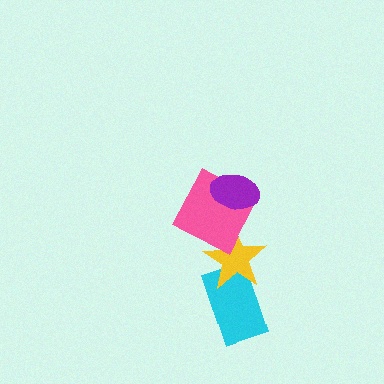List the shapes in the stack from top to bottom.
From top to bottom: the purple ellipse, the pink square, the yellow star, the cyan rectangle.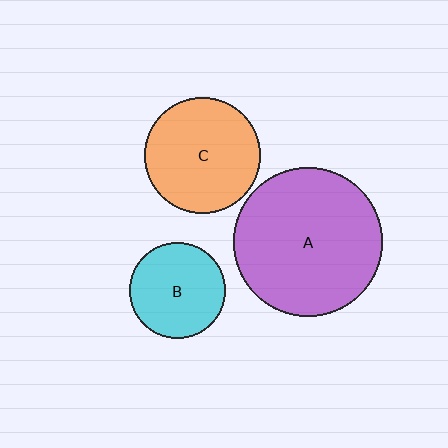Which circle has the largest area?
Circle A (purple).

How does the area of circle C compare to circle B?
Approximately 1.5 times.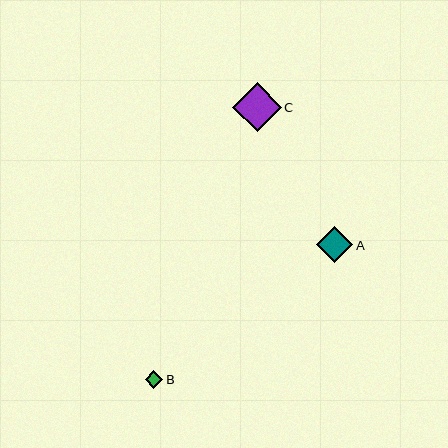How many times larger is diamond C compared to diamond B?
Diamond C is approximately 2.8 times the size of diamond B.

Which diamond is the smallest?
Diamond B is the smallest with a size of approximately 17 pixels.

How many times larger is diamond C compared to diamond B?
Diamond C is approximately 2.8 times the size of diamond B.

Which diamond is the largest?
Diamond C is the largest with a size of approximately 49 pixels.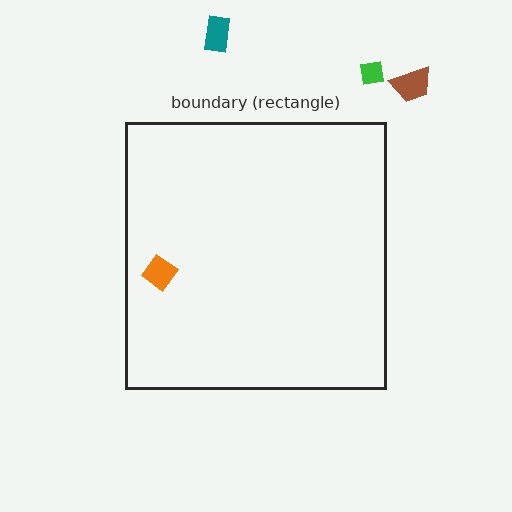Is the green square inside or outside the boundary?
Outside.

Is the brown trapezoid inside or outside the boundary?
Outside.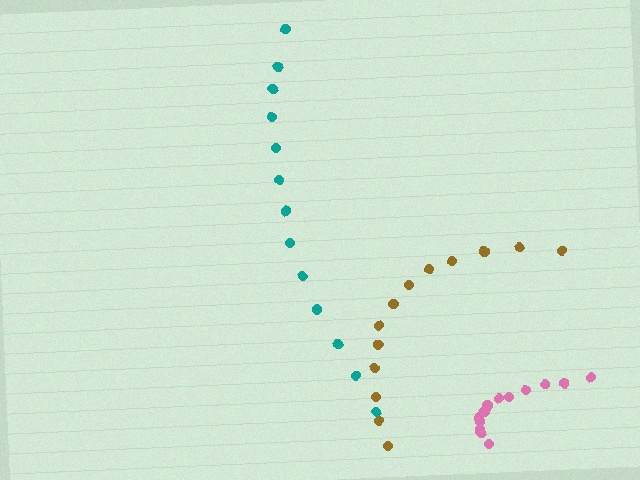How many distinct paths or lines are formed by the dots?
There are 3 distinct paths.